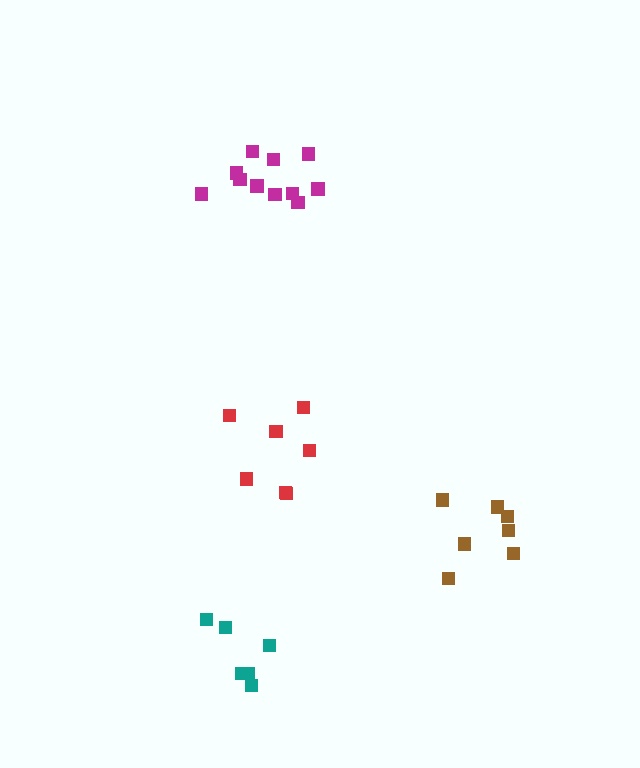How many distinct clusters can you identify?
There are 4 distinct clusters.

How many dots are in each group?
Group 1: 7 dots, Group 2: 7 dots, Group 3: 11 dots, Group 4: 6 dots (31 total).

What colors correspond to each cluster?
The clusters are colored: red, brown, magenta, teal.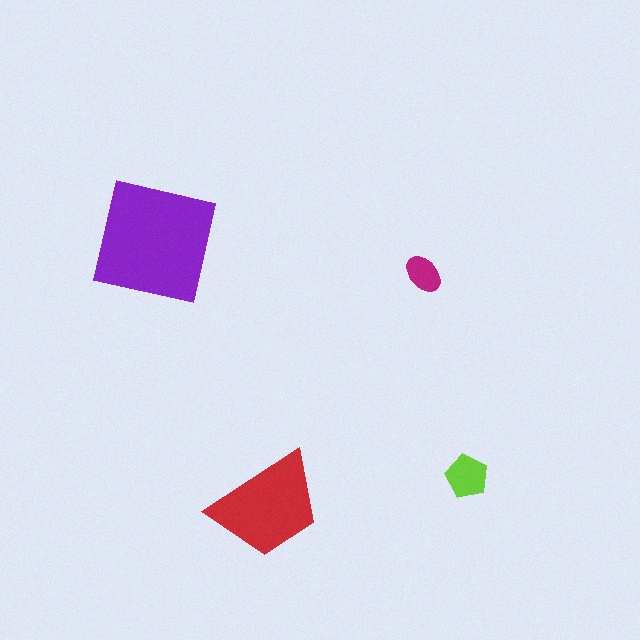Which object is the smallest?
The magenta ellipse.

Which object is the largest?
The purple square.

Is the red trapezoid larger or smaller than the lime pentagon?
Larger.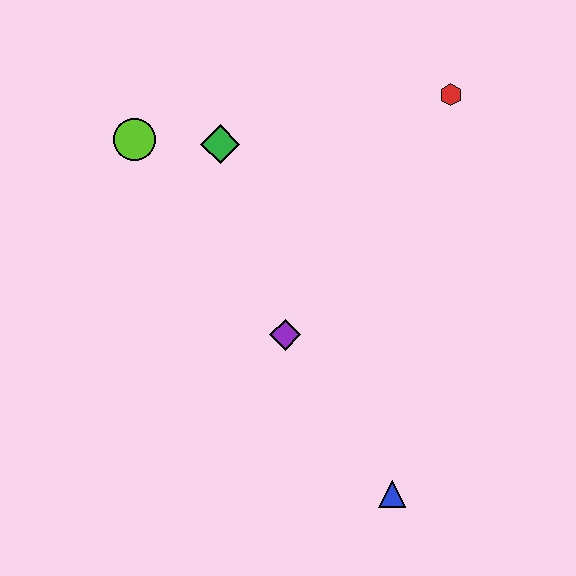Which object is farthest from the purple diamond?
The red hexagon is farthest from the purple diamond.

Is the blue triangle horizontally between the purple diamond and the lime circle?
No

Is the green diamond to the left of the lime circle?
No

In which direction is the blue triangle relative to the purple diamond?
The blue triangle is below the purple diamond.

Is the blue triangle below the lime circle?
Yes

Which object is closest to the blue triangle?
The purple diamond is closest to the blue triangle.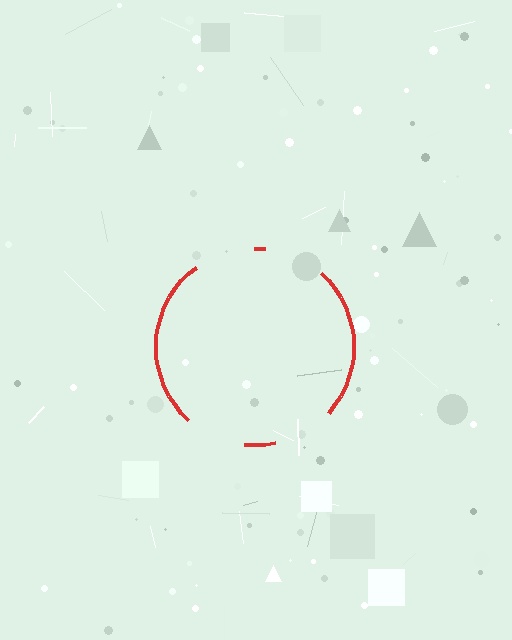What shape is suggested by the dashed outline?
The dashed outline suggests a circle.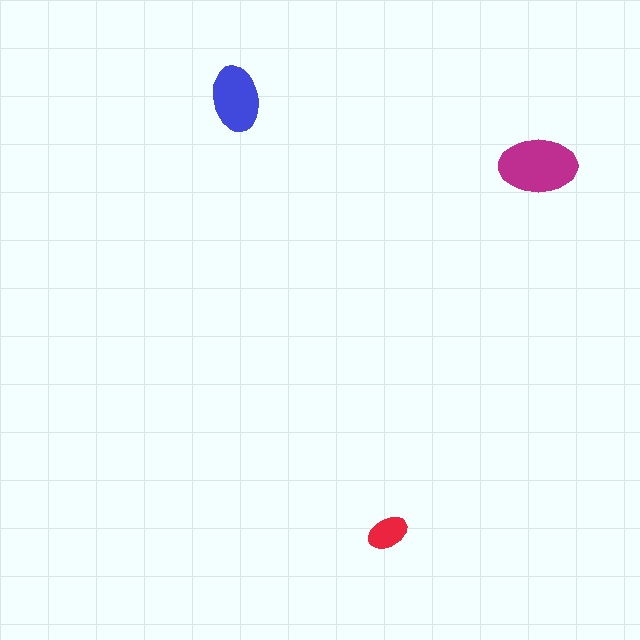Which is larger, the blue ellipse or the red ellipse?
The blue one.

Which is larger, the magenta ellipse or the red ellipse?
The magenta one.